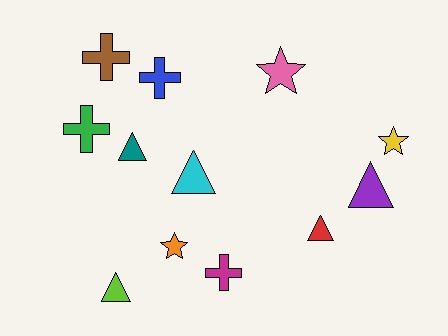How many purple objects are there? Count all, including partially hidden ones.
There is 1 purple object.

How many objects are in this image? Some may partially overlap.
There are 12 objects.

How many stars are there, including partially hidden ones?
There are 3 stars.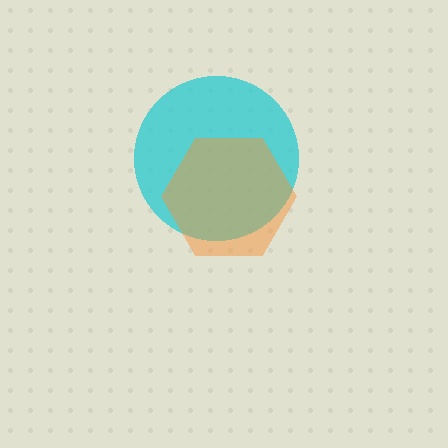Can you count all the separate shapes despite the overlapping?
Yes, there are 2 separate shapes.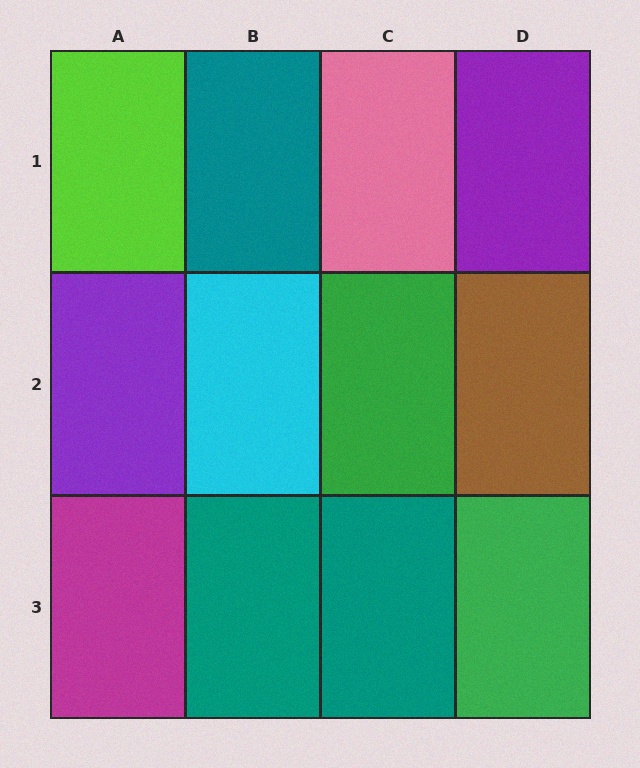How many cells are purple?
2 cells are purple.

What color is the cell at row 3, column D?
Green.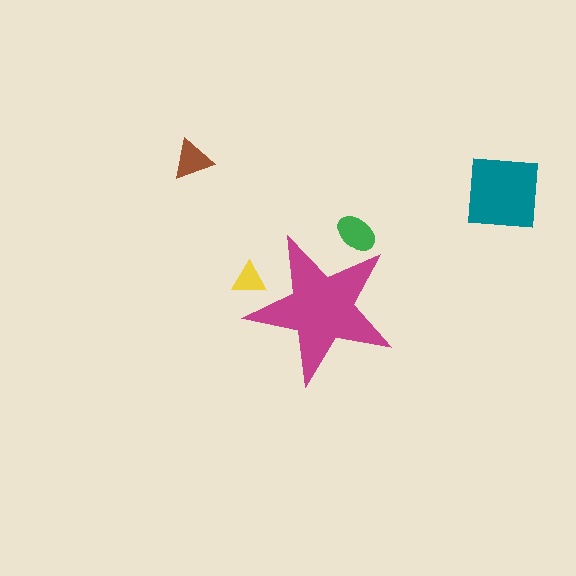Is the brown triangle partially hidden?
No, the brown triangle is fully visible.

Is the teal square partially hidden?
No, the teal square is fully visible.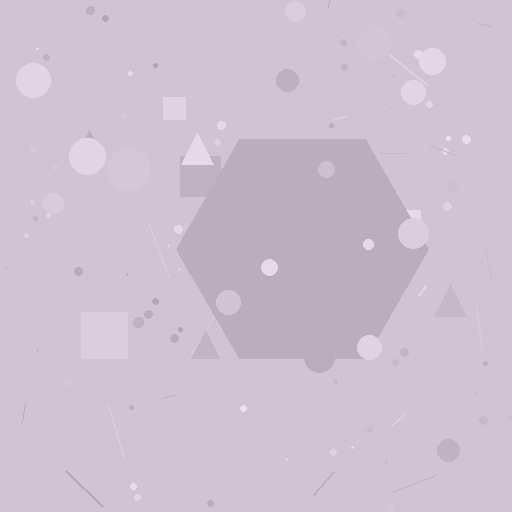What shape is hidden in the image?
A hexagon is hidden in the image.